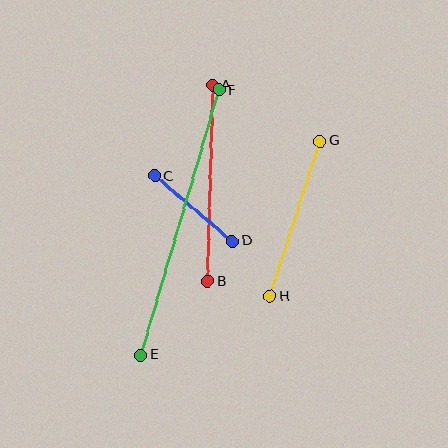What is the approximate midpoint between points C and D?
The midpoint is at approximately (193, 209) pixels.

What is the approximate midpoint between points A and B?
The midpoint is at approximately (210, 183) pixels.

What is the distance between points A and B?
The distance is approximately 196 pixels.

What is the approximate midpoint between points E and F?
The midpoint is at approximately (180, 223) pixels.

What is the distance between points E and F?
The distance is approximately 276 pixels.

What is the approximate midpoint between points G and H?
The midpoint is at approximately (295, 219) pixels.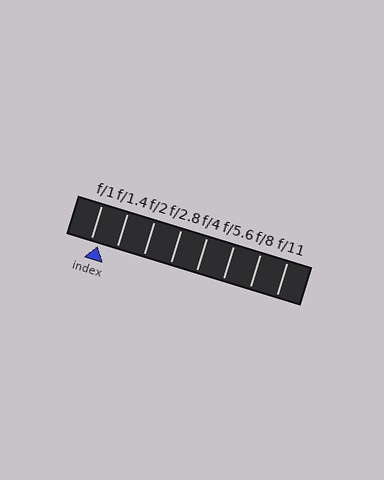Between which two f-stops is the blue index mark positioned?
The index mark is between f/1 and f/1.4.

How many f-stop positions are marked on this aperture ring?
There are 8 f-stop positions marked.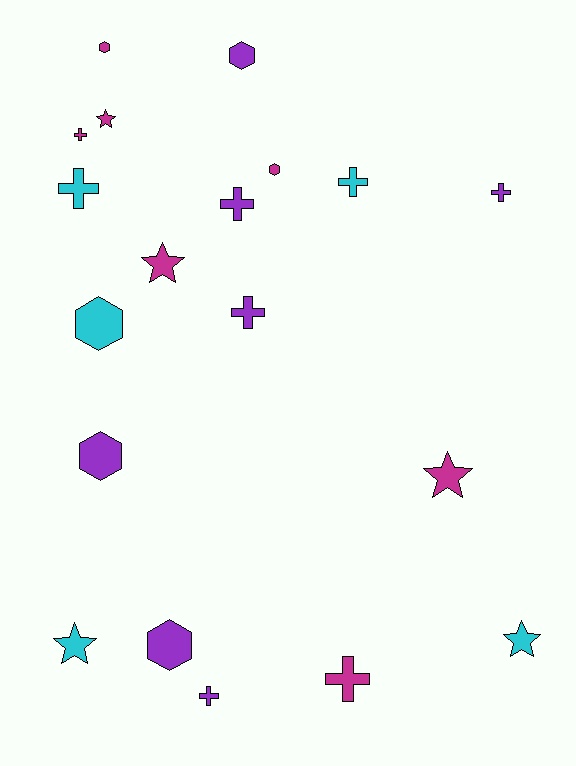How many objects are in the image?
There are 19 objects.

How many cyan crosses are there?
There are 2 cyan crosses.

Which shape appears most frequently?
Cross, with 8 objects.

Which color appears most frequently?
Magenta, with 7 objects.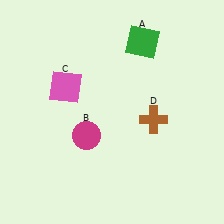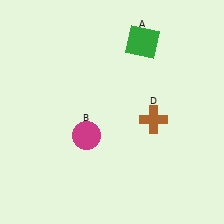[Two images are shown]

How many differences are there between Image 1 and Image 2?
There is 1 difference between the two images.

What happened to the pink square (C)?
The pink square (C) was removed in Image 2. It was in the top-left area of Image 1.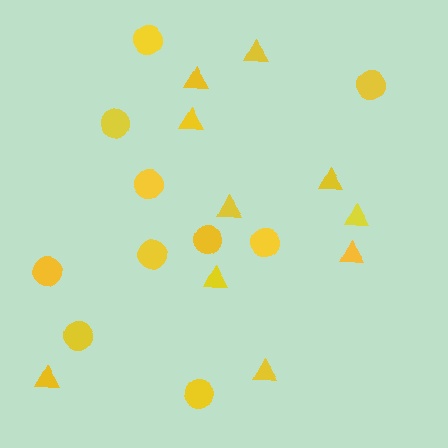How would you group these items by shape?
There are 2 groups: one group of circles (10) and one group of triangles (10).